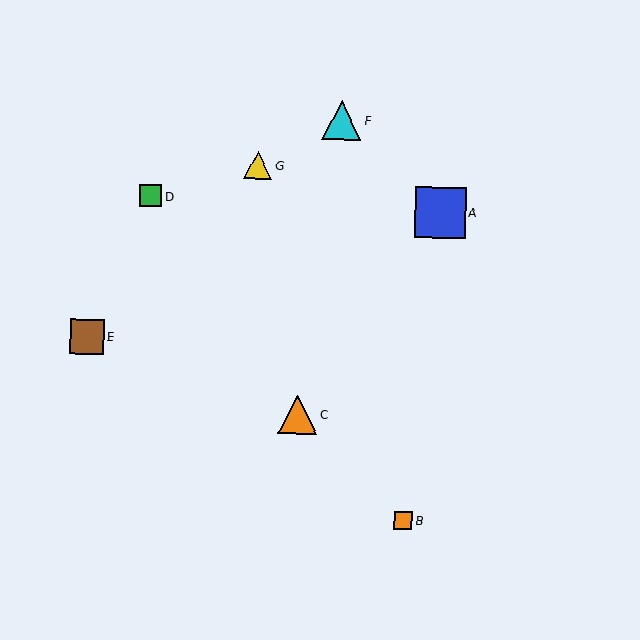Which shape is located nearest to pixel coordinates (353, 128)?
The cyan triangle (labeled F) at (342, 120) is nearest to that location.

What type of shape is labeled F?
Shape F is a cyan triangle.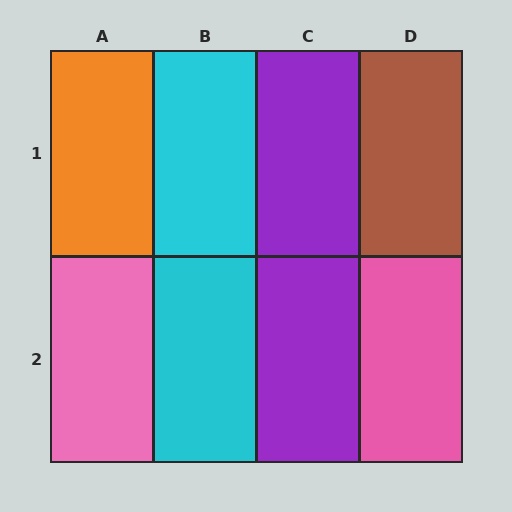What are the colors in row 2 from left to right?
Pink, cyan, purple, pink.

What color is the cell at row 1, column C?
Purple.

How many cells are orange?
1 cell is orange.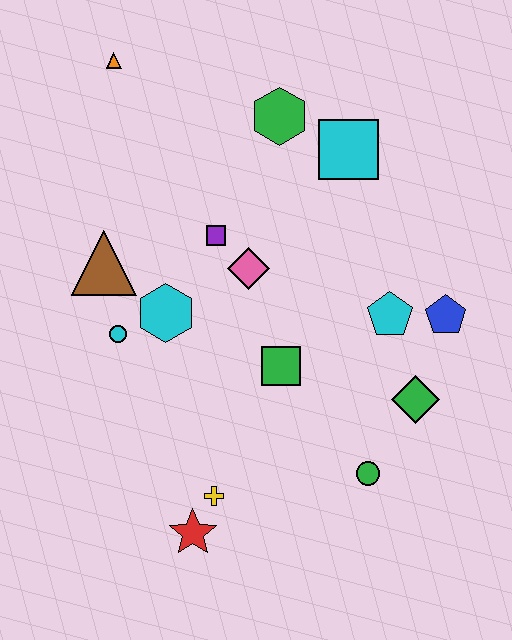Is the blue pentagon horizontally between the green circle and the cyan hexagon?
No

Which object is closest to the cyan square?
The green hexagon is closest to the cyan square.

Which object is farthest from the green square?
The orange triangle is farthest from the green square.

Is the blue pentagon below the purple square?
Yes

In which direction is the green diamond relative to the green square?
The green diamond is to the right of the green square.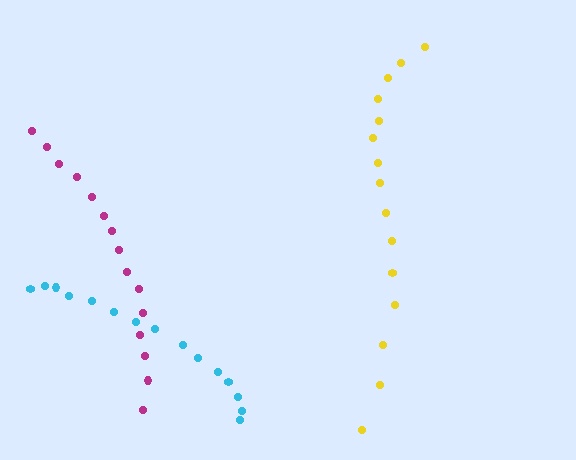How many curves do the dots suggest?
There are 3 distinct paths.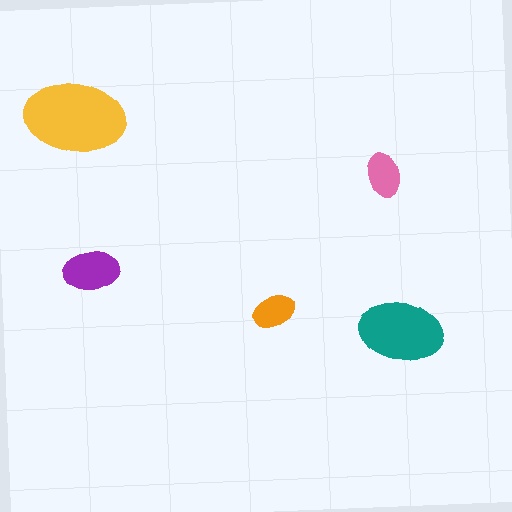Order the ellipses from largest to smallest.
the yellow one, the teal one, the purple one, the pink one, the orange one.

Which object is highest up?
The yellow ellipse is topmost.